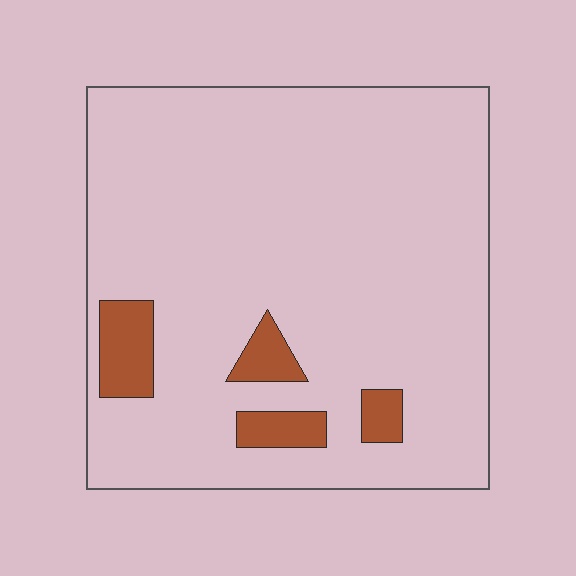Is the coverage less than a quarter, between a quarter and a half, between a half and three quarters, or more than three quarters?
Less than a quarter.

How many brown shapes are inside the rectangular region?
4.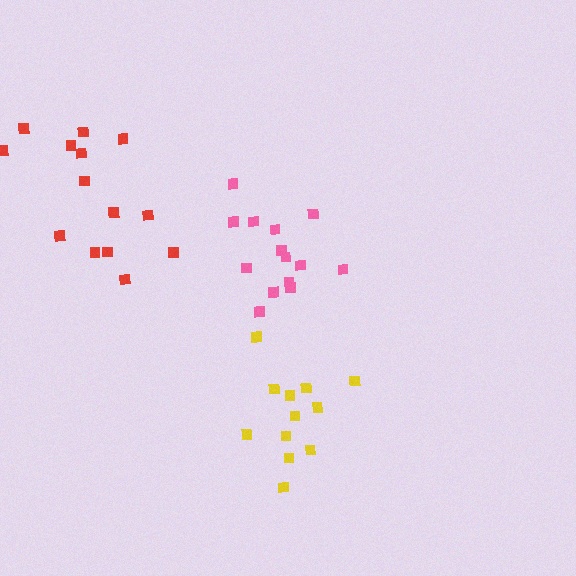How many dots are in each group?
Group 1: 14 dots, Group 2: 14 dots, Group 3: 12 dots (40 total).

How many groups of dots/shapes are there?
There are 3 groups.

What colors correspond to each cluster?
The clusters are colored: pink, red, yellow.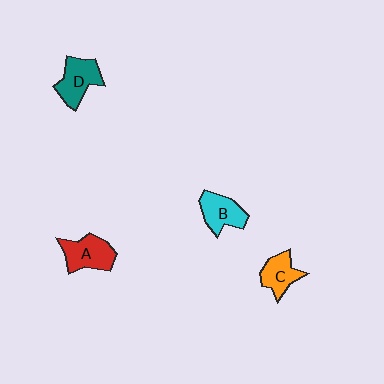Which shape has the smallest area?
Shape C (orange).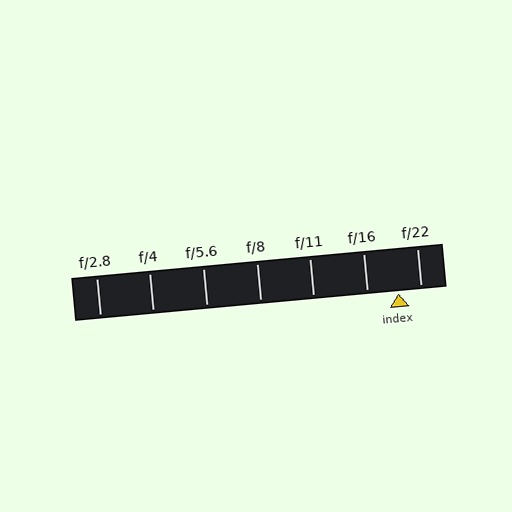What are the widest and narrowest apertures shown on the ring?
The widest aperture shown is f/2.8 and the narrowest is f/22.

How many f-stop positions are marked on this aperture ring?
There are 7 f-stop positions marked.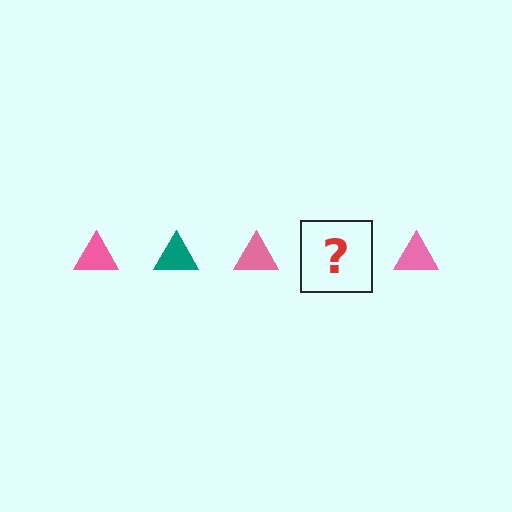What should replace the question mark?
The question mark should be replaced with a teal triangle.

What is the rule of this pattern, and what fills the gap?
The rule is that the pattern cycles through pink, teal triangles. The gap should be filled with a teal triangle.